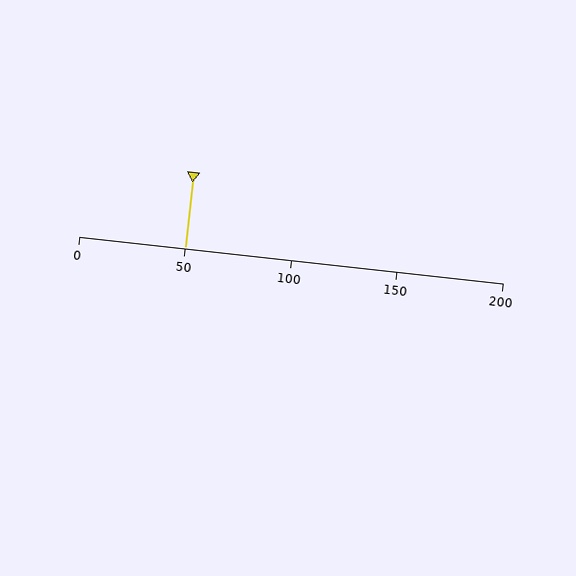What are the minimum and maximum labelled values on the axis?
The axis runs from 0 to 200.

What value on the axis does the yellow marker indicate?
The marker indicates approximately 50.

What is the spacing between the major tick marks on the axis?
The major ticks are spaced 50 apart.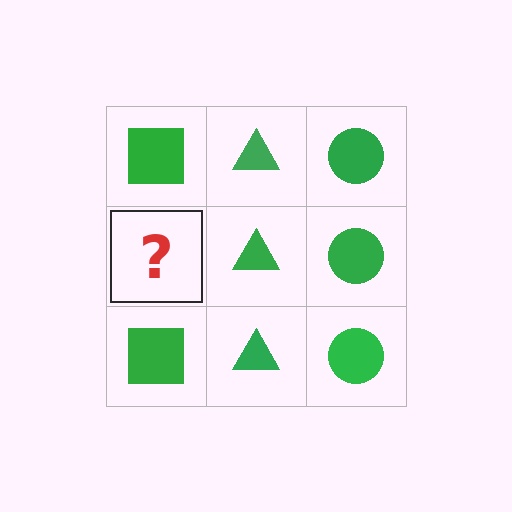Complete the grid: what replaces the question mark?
The question mark should be replaced with a green square.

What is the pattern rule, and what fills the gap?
The rule is that each column has a consistent shape. The gap should be filled with a green square.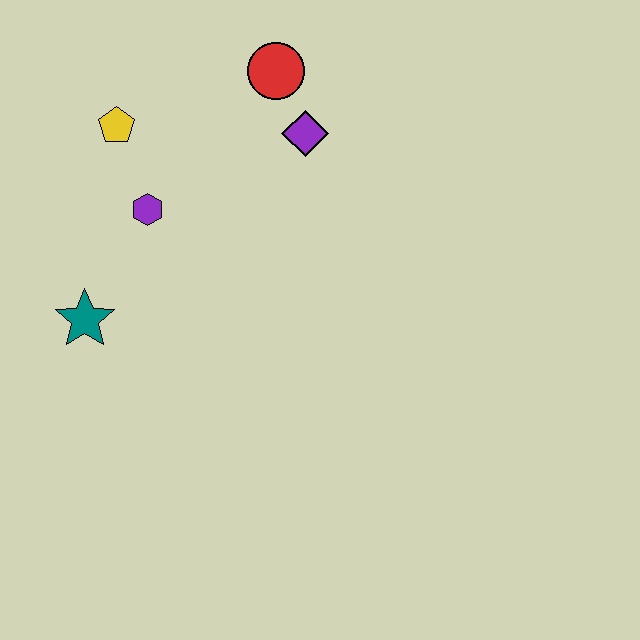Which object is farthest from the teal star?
The red circle is farthest from the teal star.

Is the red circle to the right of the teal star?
Yes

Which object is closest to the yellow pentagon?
The purple hexagon is closest to the yellow pentagon.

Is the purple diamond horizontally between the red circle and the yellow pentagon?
No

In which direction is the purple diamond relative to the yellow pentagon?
The purple diamond is to the right of the yellow pentagon.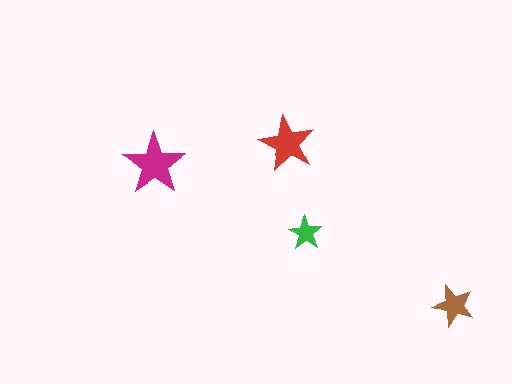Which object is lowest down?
The brown star is bottommost.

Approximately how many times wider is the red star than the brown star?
About 1.5 times wider.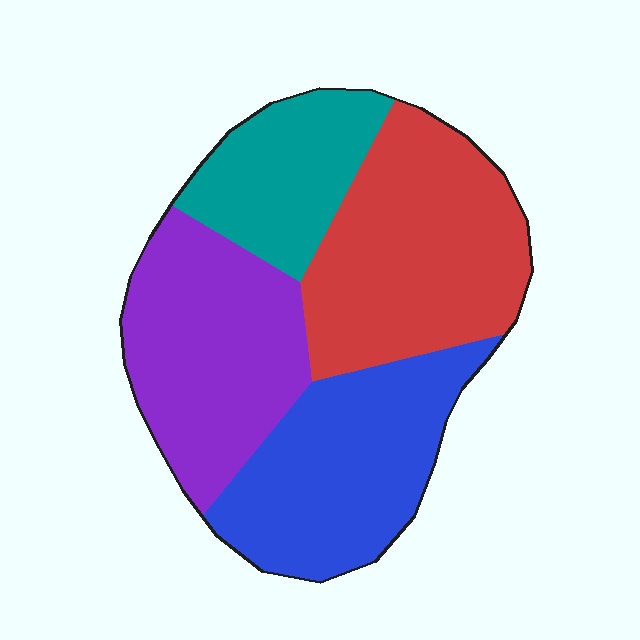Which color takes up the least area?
Teal, at roughly 15%.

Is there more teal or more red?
Red.